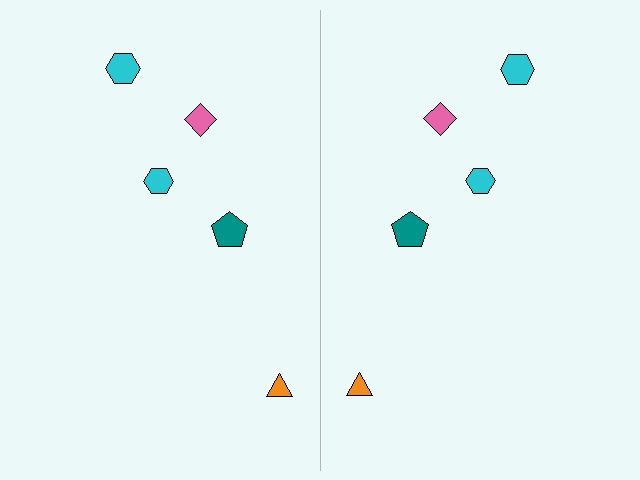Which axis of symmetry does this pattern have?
The pattern has a vertical axis of symmetry running through the center of the image.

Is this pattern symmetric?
Yes, this pattern has bilateral (reflection) symmetry.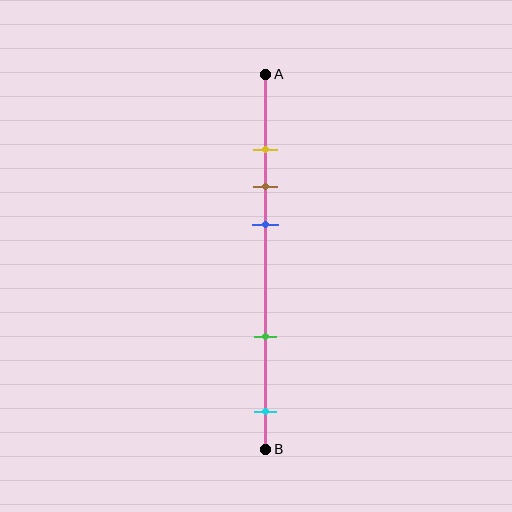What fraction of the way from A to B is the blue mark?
The blue mark is approximately 40% (0.4) of the way from A to B.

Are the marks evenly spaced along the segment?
No, the marks are not evenly spaced.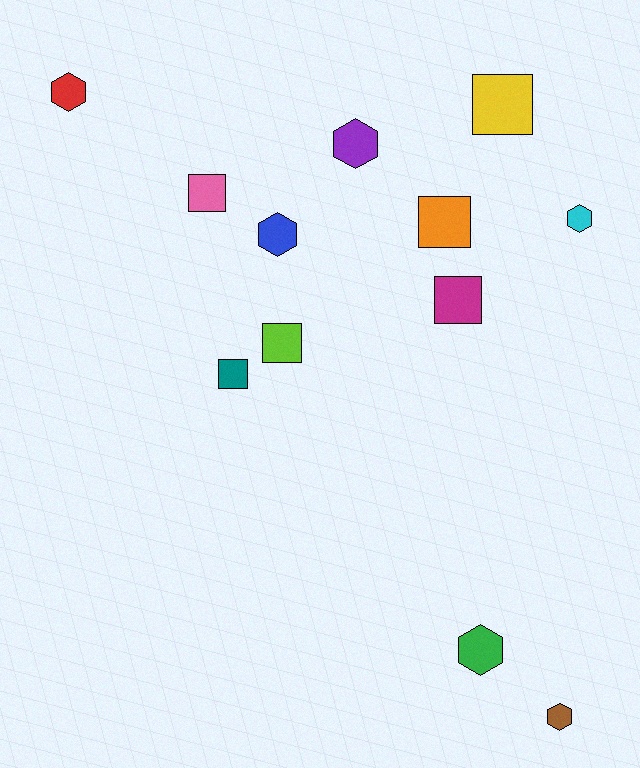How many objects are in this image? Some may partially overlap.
There are 12 objects.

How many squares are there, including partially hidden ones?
There are 6 squares.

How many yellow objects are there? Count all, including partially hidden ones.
There is 1 yellow object.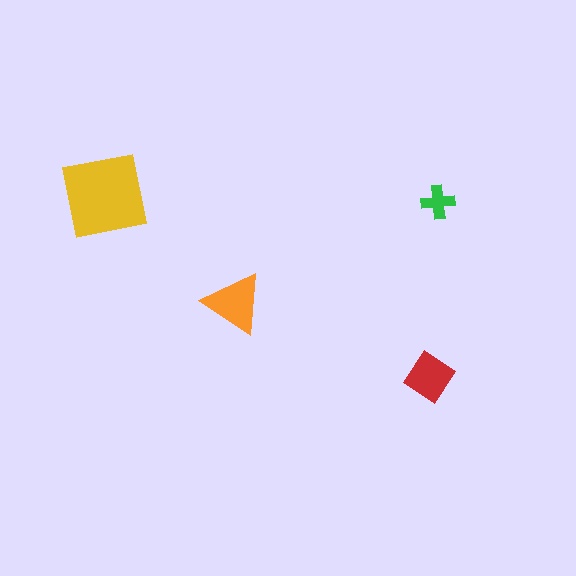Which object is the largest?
The yellow square.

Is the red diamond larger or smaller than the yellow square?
Smaller.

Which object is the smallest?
The green cross.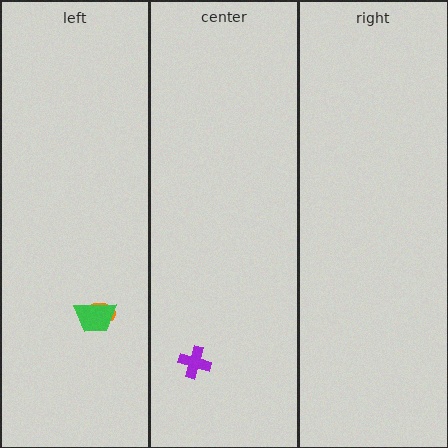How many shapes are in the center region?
1.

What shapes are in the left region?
The orange ellipse, the green trapezoid.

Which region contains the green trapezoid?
The left region.